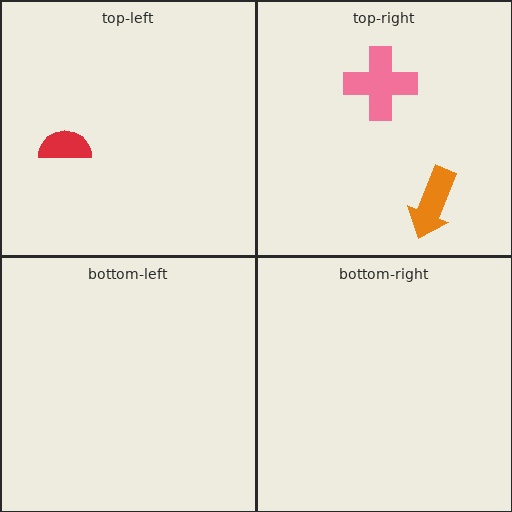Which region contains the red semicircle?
The top-left region.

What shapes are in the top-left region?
The red semicircle.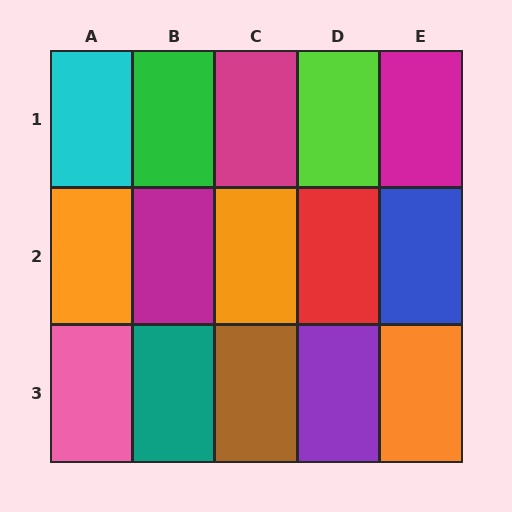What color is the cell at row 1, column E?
Magenta.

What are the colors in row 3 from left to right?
Pink, teal, brown, purple, orange.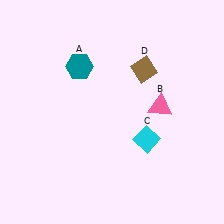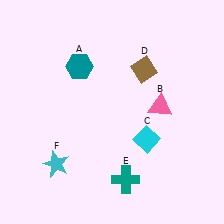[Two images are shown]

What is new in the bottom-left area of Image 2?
A cyan star (F) was added in the bottom-left area of Image 2.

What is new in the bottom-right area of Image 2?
A teal cross (E) was added in the bottom-right area of Image 2.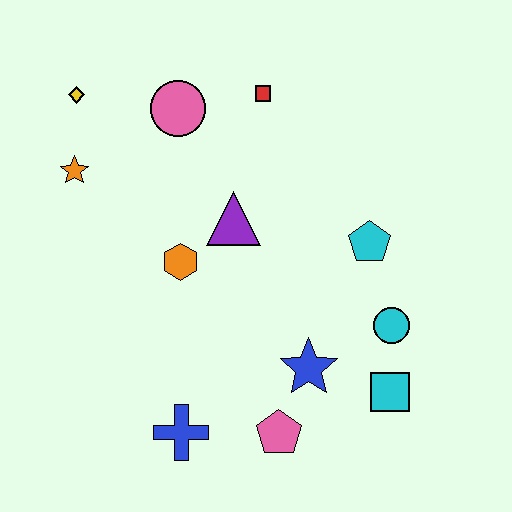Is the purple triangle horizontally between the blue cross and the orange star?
No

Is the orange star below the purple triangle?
No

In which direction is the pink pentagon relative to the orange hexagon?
The pink pentagon is below the orange hexagon.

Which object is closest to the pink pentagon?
The blue star is closest to the pink pentagon.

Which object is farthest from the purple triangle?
The cyan square is farthest from the purple triangle.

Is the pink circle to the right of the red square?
No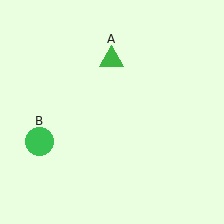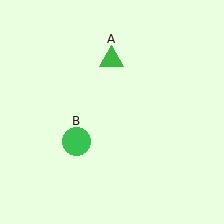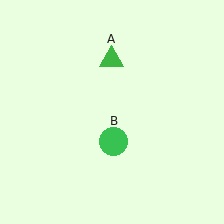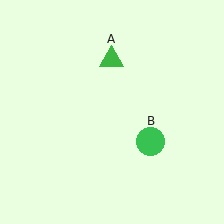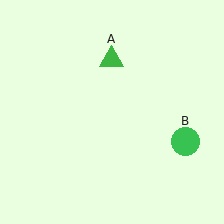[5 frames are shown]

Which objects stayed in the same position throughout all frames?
Green triangle (object A) remained stationary.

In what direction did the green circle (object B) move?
The green circle (object B) moved right.